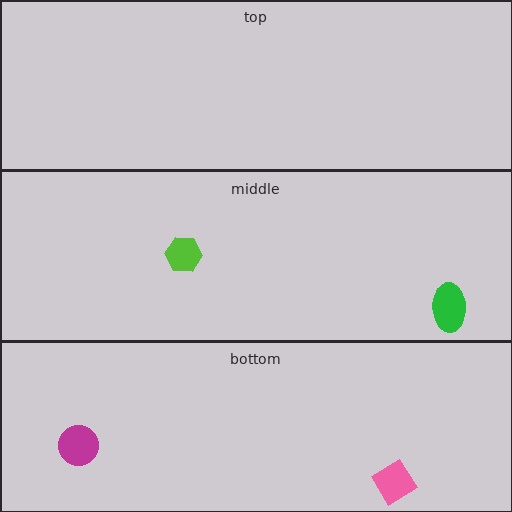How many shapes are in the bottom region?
2.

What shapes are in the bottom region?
The pink diamond, the magenta circle.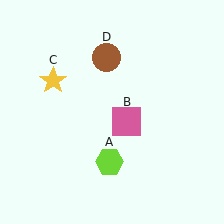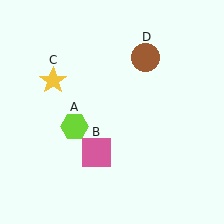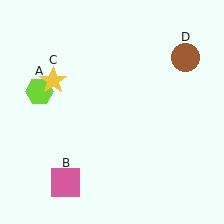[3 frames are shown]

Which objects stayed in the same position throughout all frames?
Yellow star (object C) remained stationary.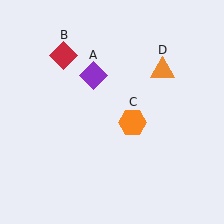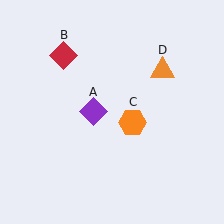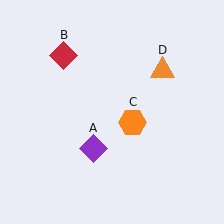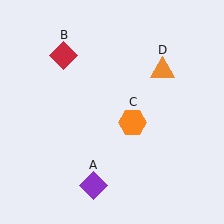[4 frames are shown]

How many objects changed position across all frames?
1 object changed position: purple diamond (object A).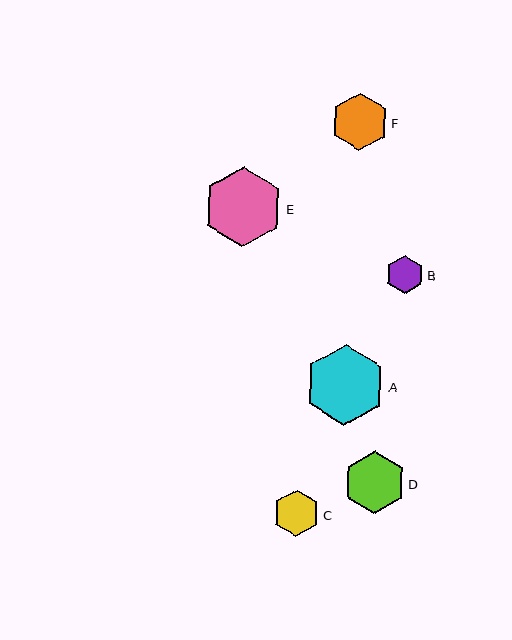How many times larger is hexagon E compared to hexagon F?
Hexagon E is approximately 1.4 times the size of hexagon F.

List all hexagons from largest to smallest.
From largest to smallest: A, E, D, F, C, B.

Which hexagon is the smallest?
Hexagon B is the smallest with a size of approximately 38 pixels.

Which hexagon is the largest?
Hexagon A is the largest with a size of approximately 81 pixels.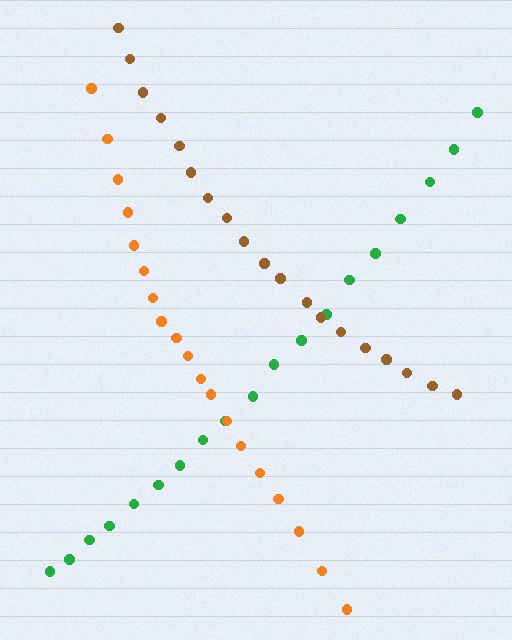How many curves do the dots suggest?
There are 3 distinct paths.